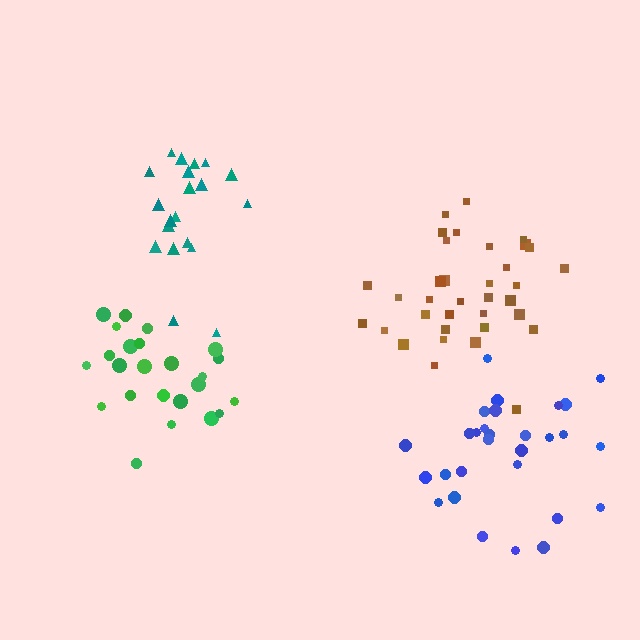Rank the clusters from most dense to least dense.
green, brown, blue, teal.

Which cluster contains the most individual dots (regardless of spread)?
Brown (35).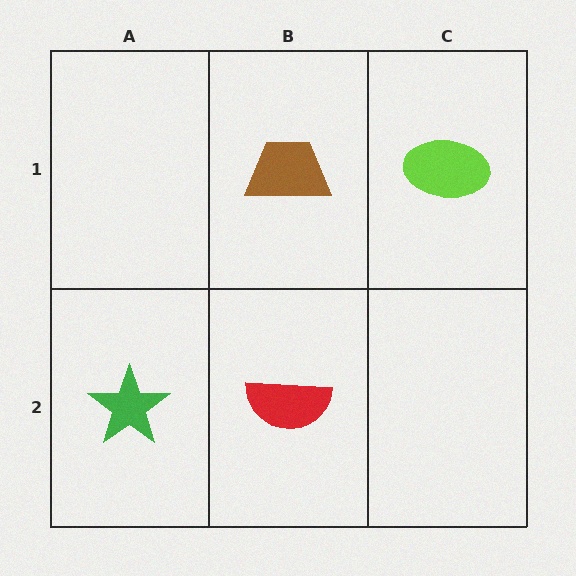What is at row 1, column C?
A lime ellipse.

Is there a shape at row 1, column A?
No, that cell is empty.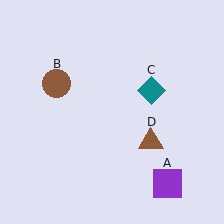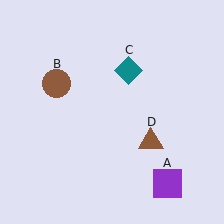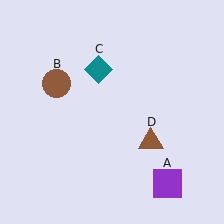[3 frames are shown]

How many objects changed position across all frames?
1 object changed position: teal diamond (object C).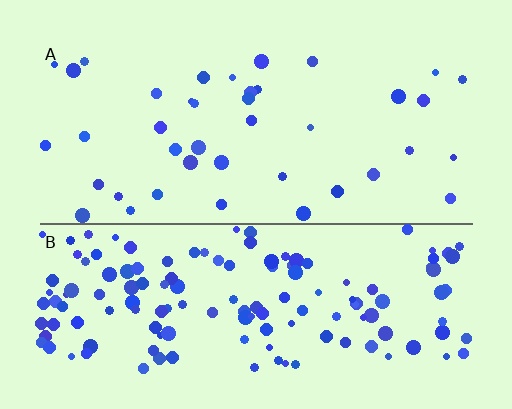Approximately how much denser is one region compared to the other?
Approximately 3.6× — region B over region A.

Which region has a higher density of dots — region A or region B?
B (the bottom).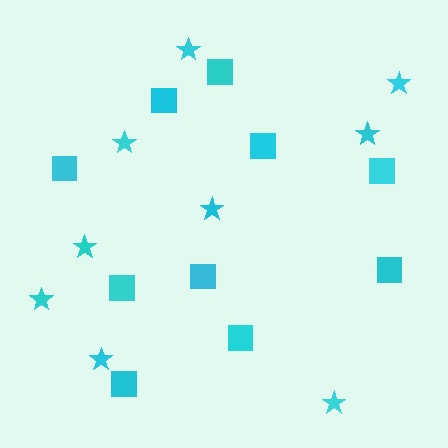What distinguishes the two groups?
There are 2 groups: one group of squares (10) and one group of stars (9).